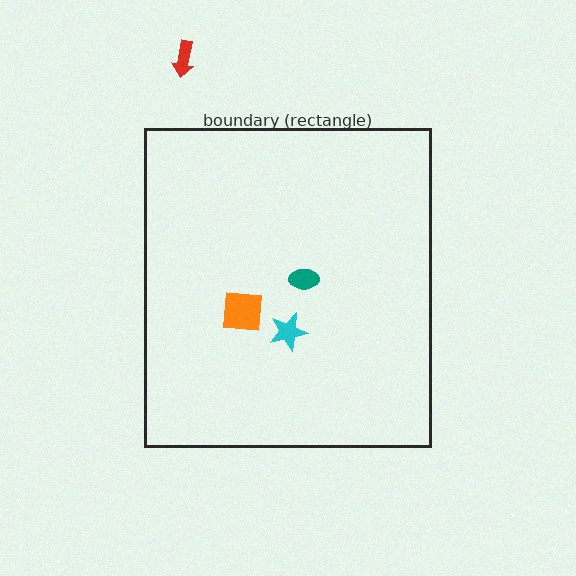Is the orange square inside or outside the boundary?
Inside.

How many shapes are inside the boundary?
3 inside, 1 outside.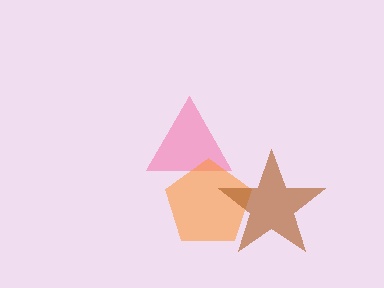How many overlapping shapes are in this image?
There are 3 overlapping shapes in the image.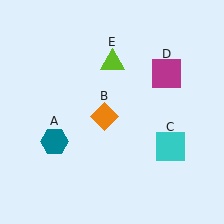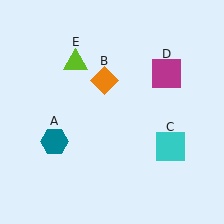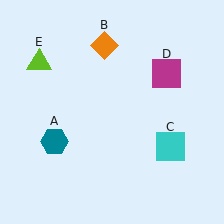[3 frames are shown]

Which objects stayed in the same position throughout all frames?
Teal hexagon (object A) and cyan square (object C) and magenta square (object D) remained stationary.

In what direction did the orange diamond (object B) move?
The orange diamond (object B) moved up.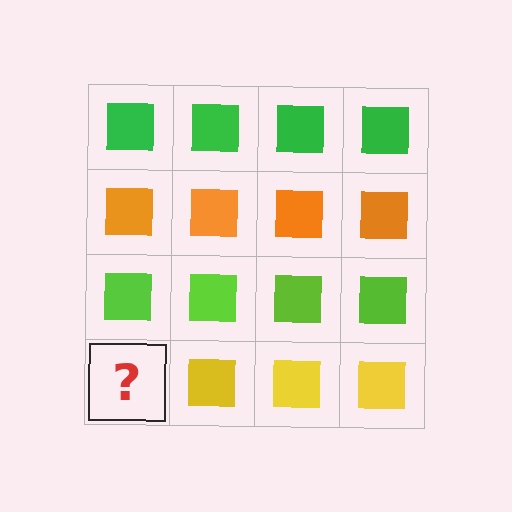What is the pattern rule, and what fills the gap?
The rule is that each row has a consistent color. The gap should be filled with a yellow square.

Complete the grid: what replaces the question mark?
The question mark should be replaced with a yellow square.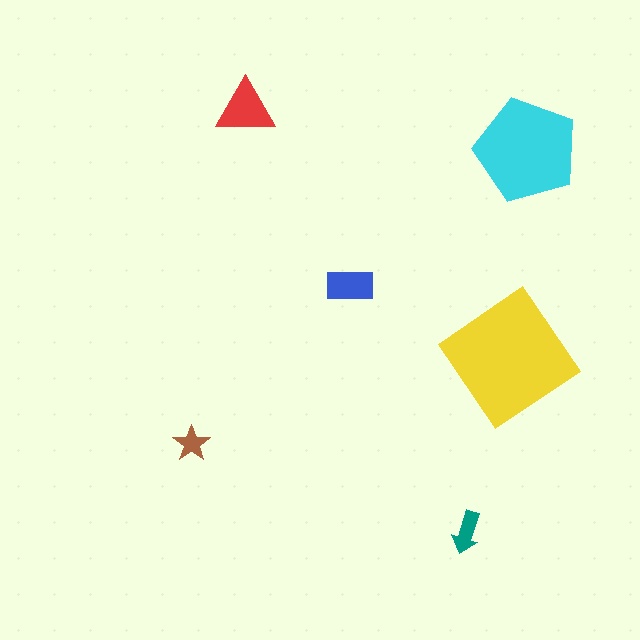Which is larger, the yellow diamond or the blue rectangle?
The yellow diamond.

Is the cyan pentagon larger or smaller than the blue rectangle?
Larger.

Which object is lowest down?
The teal arrow is bottommost.